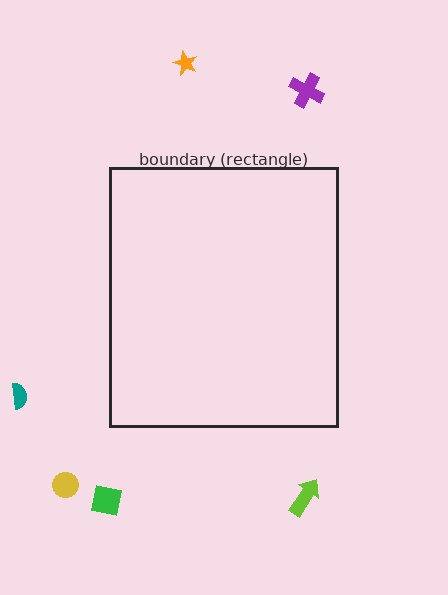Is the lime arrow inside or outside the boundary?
Outside.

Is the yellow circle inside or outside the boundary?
Outside.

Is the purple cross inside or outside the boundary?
Outside.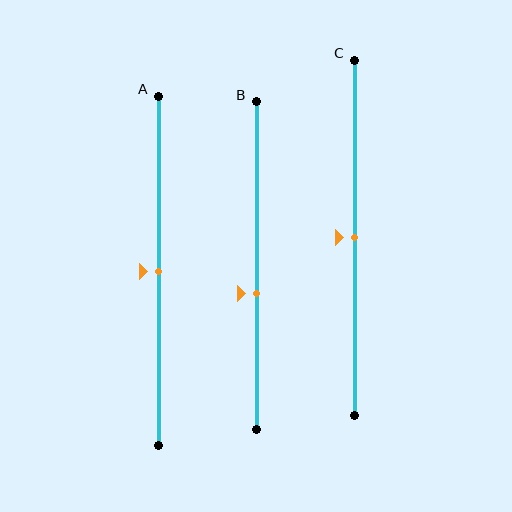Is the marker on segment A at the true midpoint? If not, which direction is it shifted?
Yes, the marker on segment A is at the true midpoint.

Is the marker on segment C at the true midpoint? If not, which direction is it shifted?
Yes, the marker on segment C is at the true midpoint.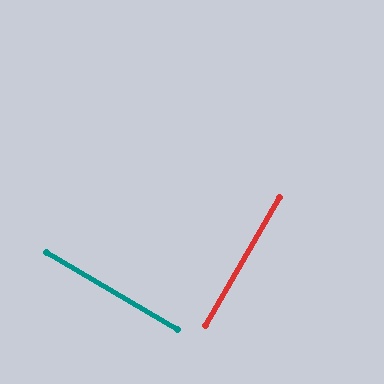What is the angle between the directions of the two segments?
Approximately 90 degrees.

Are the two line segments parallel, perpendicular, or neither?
Perpendicular — they meet at approximately 90°.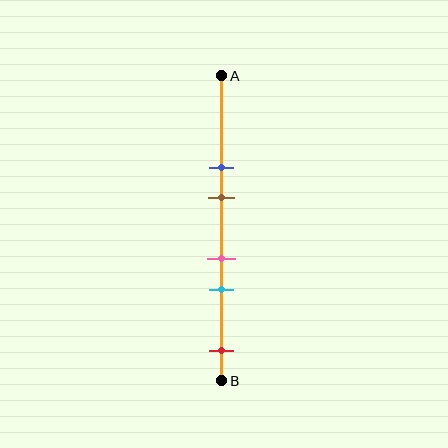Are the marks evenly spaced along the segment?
No, the marks are not evenly spaced.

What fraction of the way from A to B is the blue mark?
The blue mark is approximately 30% (0.3) of the way from A to B.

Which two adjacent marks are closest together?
The pink and cyan marks are the closest adjacent pair.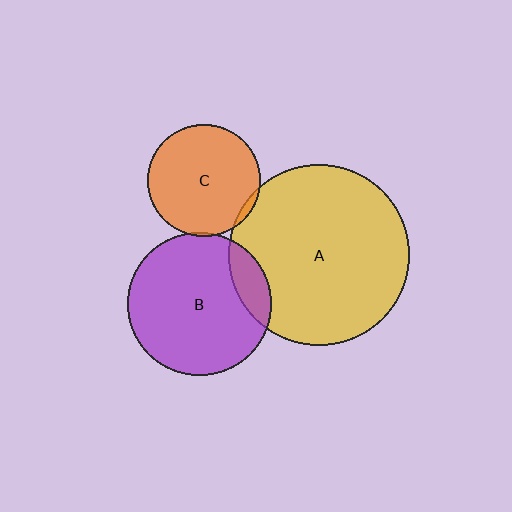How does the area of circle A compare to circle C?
Approximately 2.6 times.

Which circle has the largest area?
Circle A (yellow).